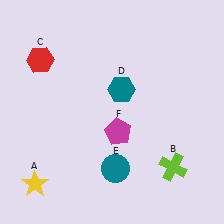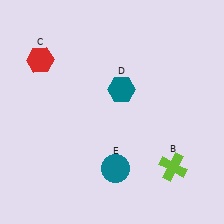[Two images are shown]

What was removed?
The yellow star (A), the magenta pentagon (F) were removed in Image 2.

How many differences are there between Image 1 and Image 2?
There are 2 differences between the two images.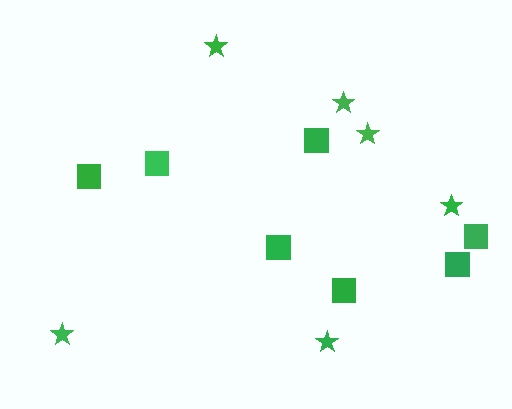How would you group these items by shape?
There are 2 groups: one group of squares (7) and one group of stars (6).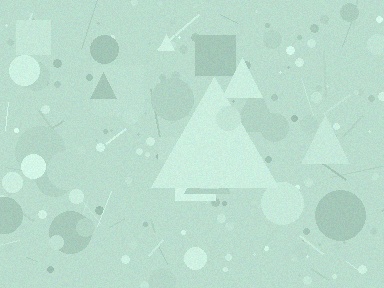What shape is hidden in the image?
A triangle is hidden in the image.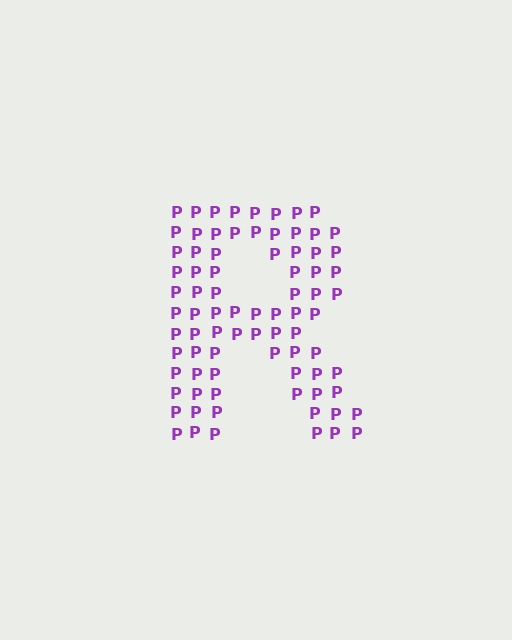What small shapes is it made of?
It is made of small letter P's.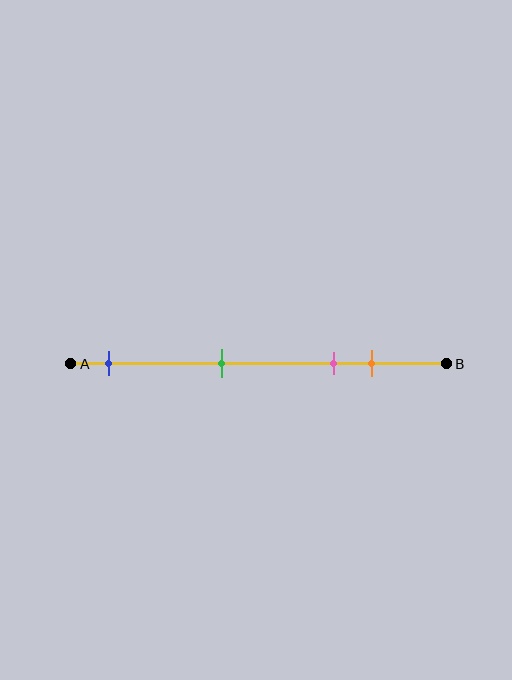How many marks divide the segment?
There are 4 marks dividing the segment.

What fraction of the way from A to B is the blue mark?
The blue mark is approximately 10% (0.1) of the way from A to B.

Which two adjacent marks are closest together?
The pink and orange marks are the closest adjacent pair.